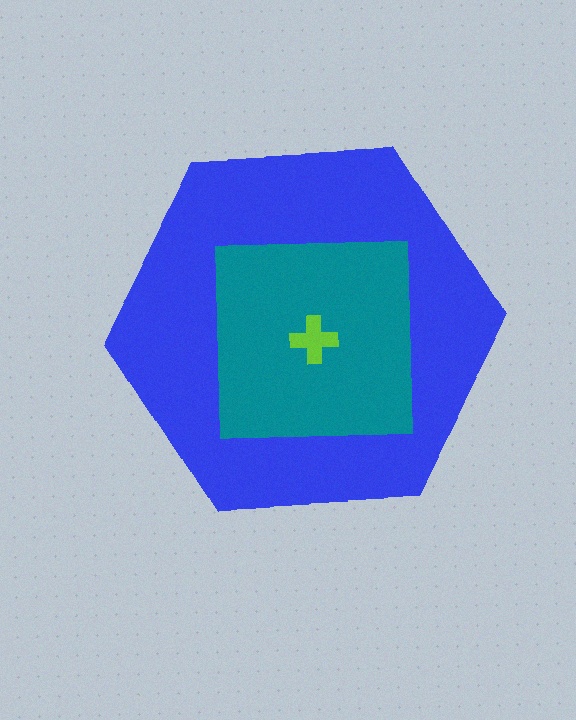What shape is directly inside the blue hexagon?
The teal square.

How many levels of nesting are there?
3.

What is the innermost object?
The lime cross.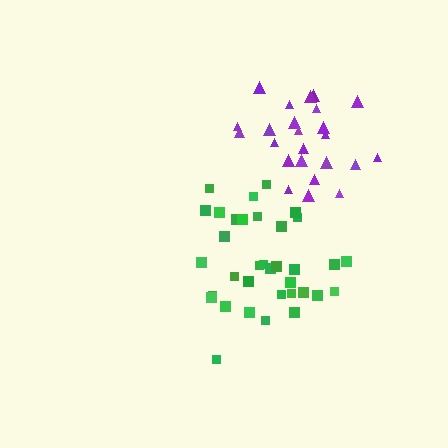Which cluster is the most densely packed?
Purple.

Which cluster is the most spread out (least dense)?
Green.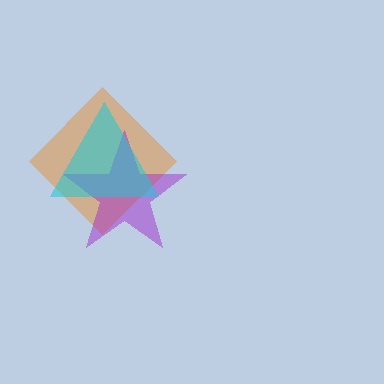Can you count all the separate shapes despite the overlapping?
Yes, there are 3 separate shapes.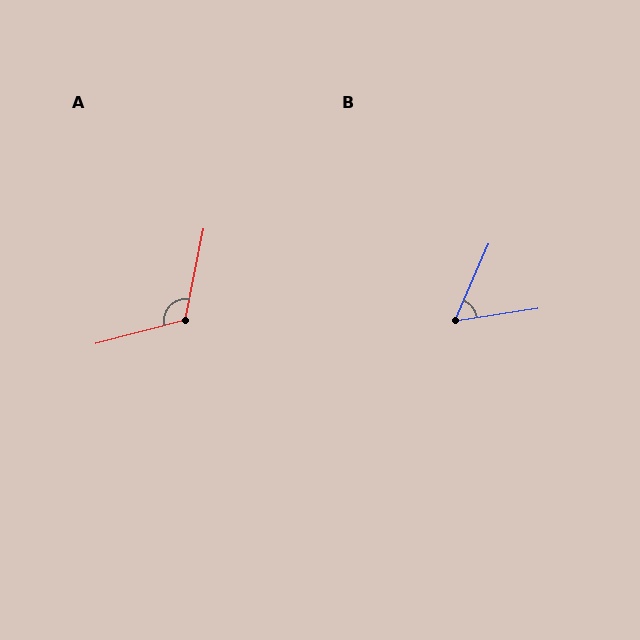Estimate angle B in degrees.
Approximately 58 degrees.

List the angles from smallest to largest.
B (58°), A (116°).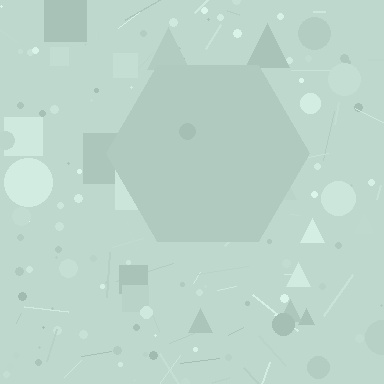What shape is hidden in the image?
A hexagon is hidden in the image.